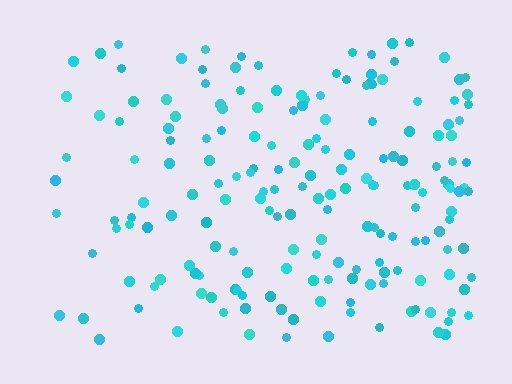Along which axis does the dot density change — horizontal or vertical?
Horizontal.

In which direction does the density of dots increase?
From left to right, with the right side densest.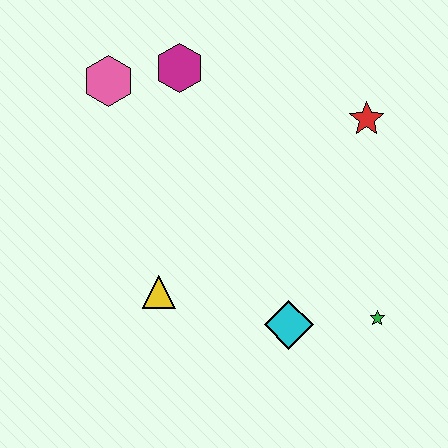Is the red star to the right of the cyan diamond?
Yes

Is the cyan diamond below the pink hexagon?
Yes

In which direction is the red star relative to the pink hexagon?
The red star is to the right of the pink hexagon.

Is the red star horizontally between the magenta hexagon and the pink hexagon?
No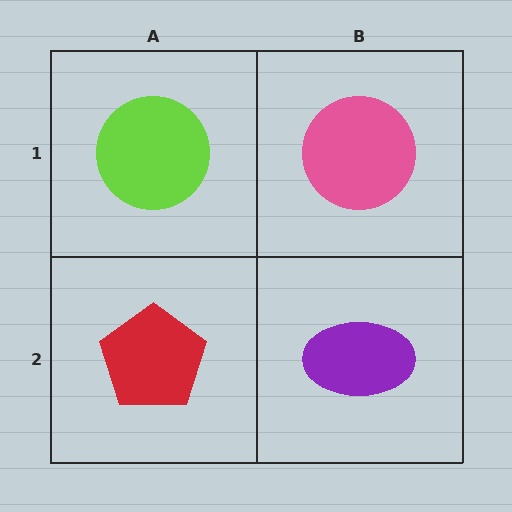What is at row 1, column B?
A pink circle.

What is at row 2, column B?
A purple ellipse.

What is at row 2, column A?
A red pentagon.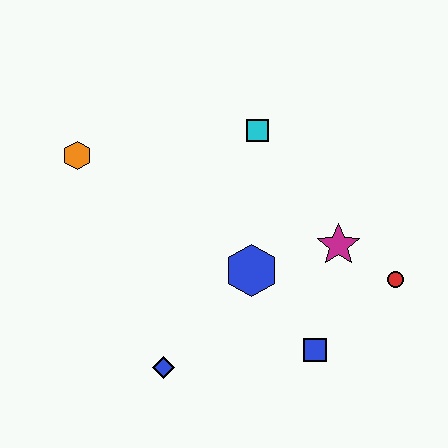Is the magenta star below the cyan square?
Yes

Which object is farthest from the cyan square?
The blue diamond is farthest from the cyan square.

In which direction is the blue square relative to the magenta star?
The blue square is below the magenta star.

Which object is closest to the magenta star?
The red circle is closest to the magenta star.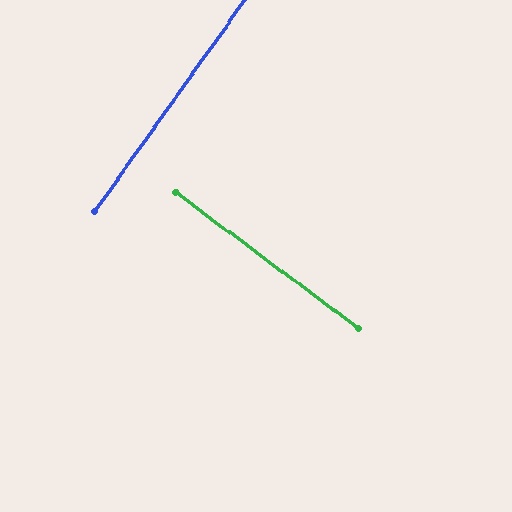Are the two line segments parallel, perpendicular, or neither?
Perpendicular — they meet at approximately 89°.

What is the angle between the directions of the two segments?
Approximately 89 degrees.